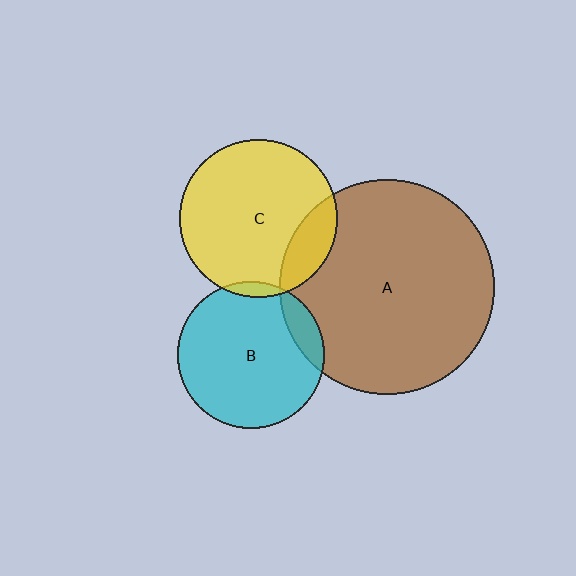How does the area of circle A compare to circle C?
Approximately 1.9 times.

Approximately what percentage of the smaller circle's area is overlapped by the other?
Approximately 10%.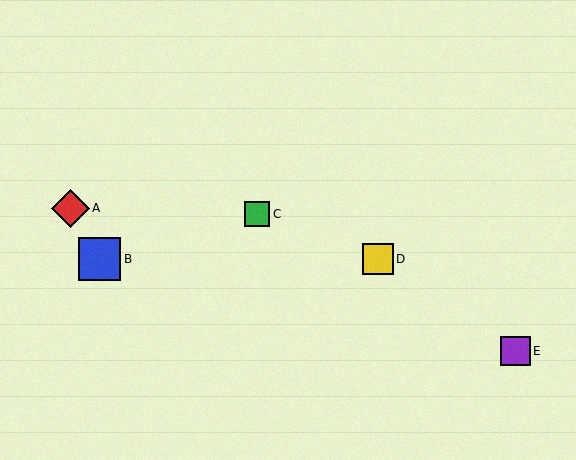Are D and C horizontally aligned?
No, D is at y≈259 and C is at y≈214.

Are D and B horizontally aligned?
Yes, both are at y≈259.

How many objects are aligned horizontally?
2 objects (B, D) are aligned horizontally.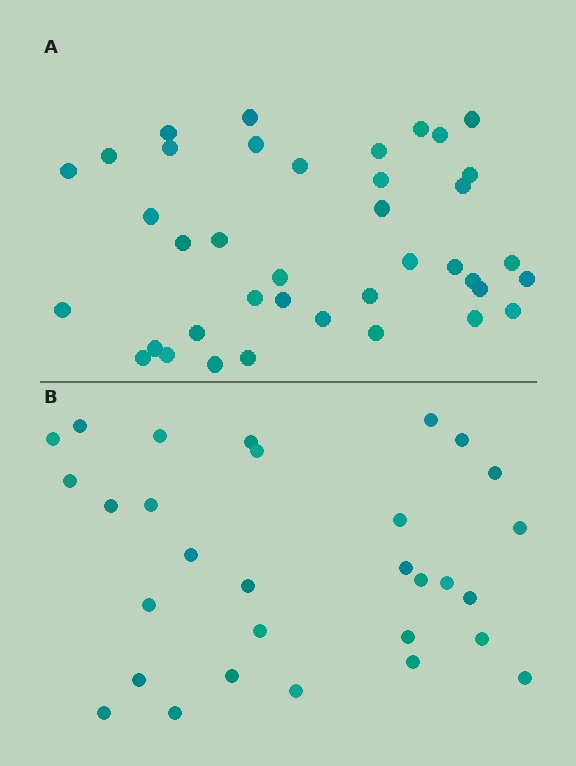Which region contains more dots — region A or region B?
Region A (the top region) has more dots.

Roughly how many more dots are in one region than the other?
Region A has roughly 8 or so more dots than region B.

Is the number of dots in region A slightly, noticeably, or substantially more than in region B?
Region A has noticeably more, but not dramatically so. The ratio is roughly 1.3 to 1.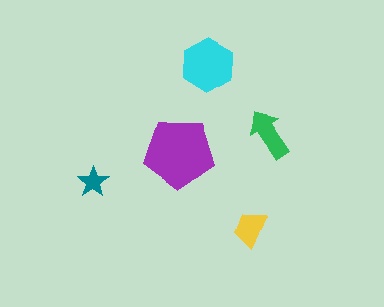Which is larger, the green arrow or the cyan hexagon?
The cyan hexagon.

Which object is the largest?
The purple pentagon.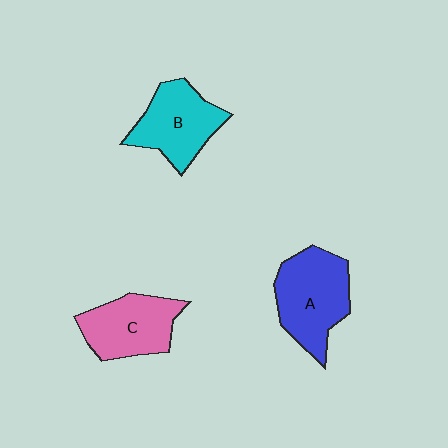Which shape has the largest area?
Shape A (blue).